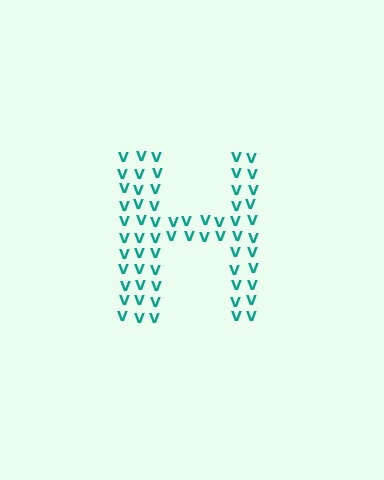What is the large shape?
The large shape is the letter H.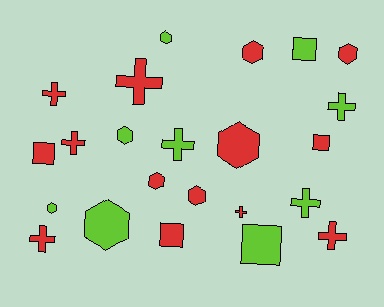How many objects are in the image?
There are 23 objects.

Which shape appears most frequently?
Hexagon, with 9 objects.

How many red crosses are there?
There are 6 red crosses.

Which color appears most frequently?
Red, with 14 objects.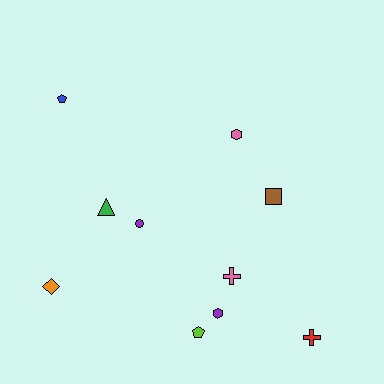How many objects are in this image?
There are 10 objects.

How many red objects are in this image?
There is 1 red object.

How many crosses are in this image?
There are 2 crosses.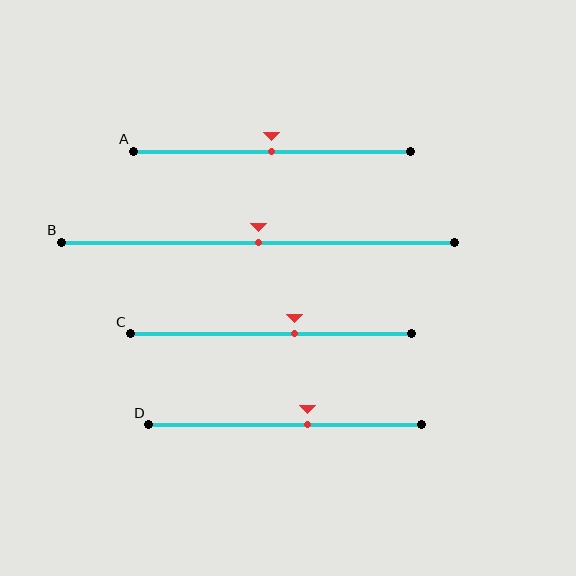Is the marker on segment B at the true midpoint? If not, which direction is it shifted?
Yes, the marker on segment B is at the true midpoint.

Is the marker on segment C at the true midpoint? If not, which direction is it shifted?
No, the marker on segment C is shifted to the right by about 9% of the segment length.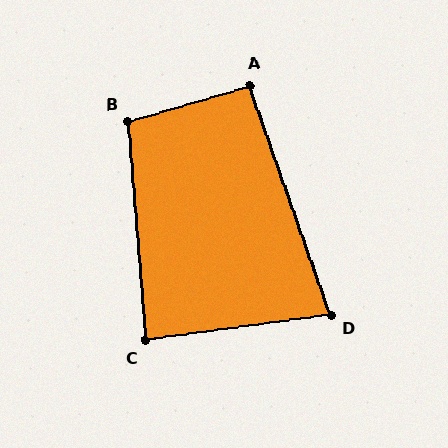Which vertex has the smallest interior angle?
D, at approximately 78 degrees.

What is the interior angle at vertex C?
Approximately 87 degrees (approximately right).